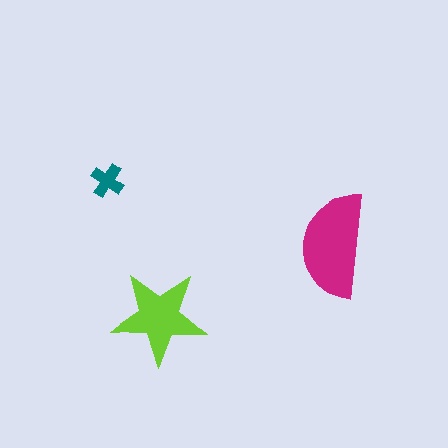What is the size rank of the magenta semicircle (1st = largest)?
1st.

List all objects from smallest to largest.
The teal cross, the lime star, the magenta semicircle.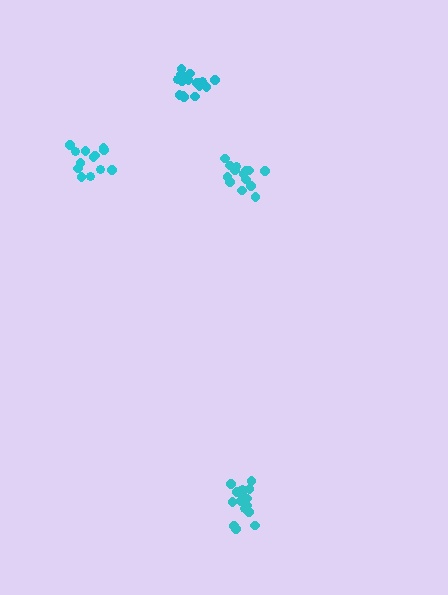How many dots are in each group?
Group 1: 17 dots, Group 2: 14 dots, Group 3: 13 dots, Group 4: 18 dots (62 total).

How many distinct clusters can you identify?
There are 4 distinct clusters.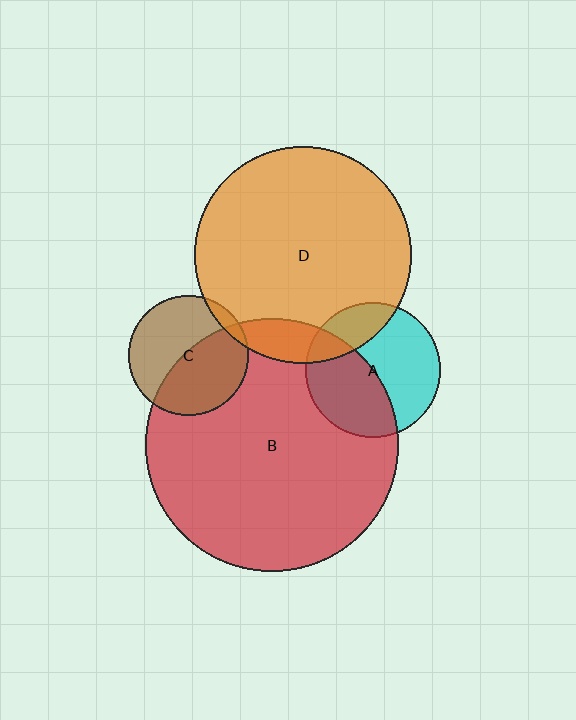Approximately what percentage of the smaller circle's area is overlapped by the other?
Approximately 20%.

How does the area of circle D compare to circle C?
Approximately 3.3 times.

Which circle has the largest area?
Circle B (red).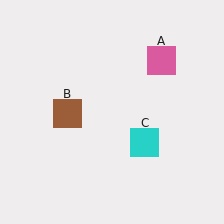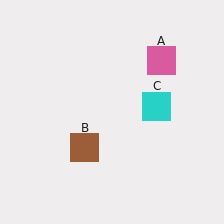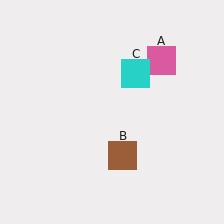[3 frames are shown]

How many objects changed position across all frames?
2 objects changed position: brown square (object B), cyan square (object C).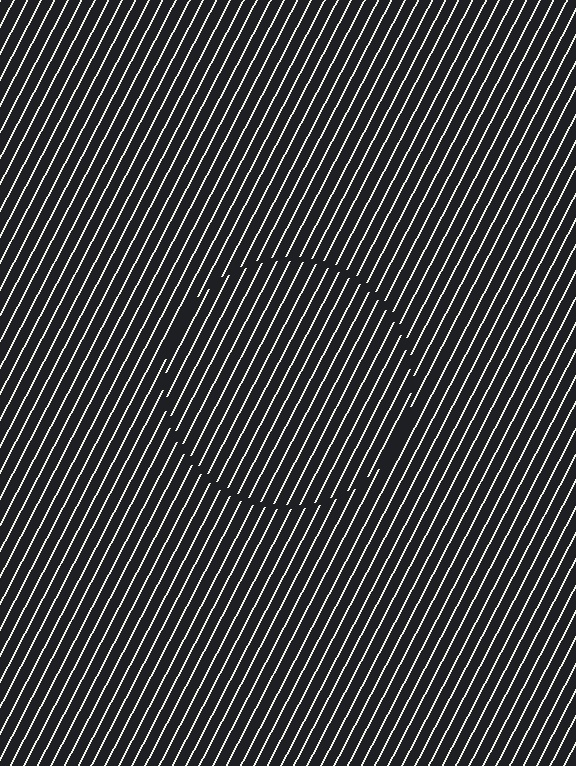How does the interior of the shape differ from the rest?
The interior of the shape contains the same grating, shifted by half a period — the contour is defined by the phase discontinuity where line-ends from the inner and outer gratings abut.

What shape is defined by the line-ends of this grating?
An illusory circle. The interior of the shape contains the same grating, shifted by half a period — the contour is defined by the phase discontinuity where line-ends from the inner and outer gratings abut.